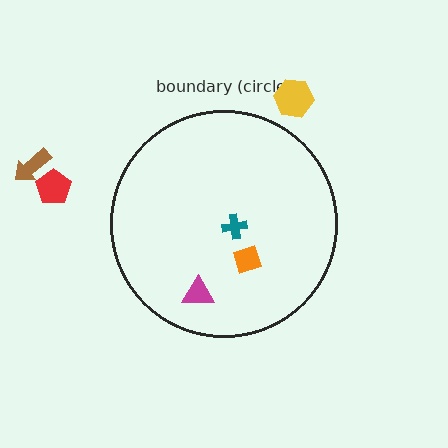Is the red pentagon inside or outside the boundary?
Outside.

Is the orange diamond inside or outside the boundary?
Inside.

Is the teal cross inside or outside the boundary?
Inside.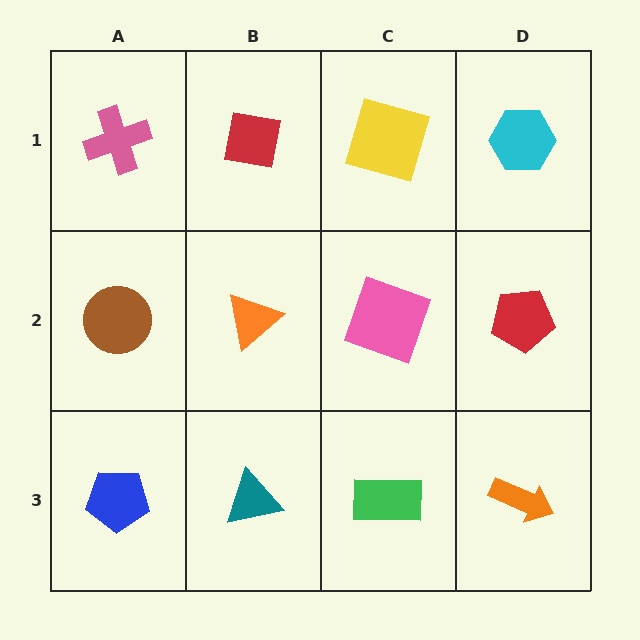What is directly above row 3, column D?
A red pentagon.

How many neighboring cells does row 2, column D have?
3.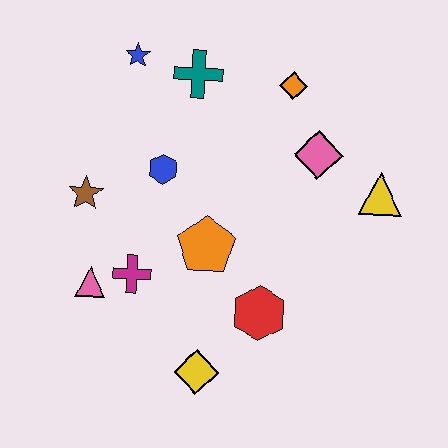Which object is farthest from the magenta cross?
The yellow triangle is farthest from the magenta cross.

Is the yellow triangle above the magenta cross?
Yes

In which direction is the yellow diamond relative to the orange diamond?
The yellow diamond is below the orange diamond.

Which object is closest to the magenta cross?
The pink triangle is closest to the magenta cross.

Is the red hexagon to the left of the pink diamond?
Yes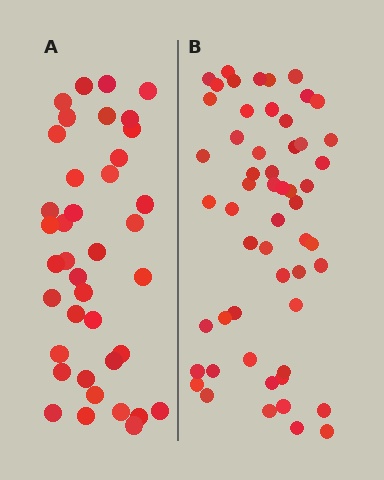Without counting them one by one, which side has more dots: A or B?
Region B (the right region) has more dots.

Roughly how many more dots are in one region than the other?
Region B has approximately 15 more dots than region A.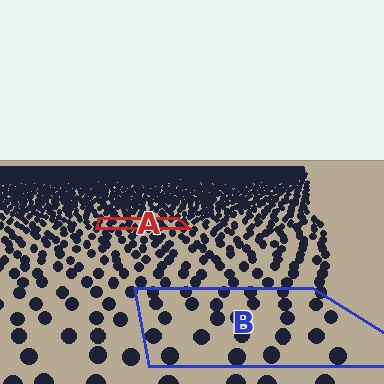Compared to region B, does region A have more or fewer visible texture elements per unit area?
Region A has more texture elements per unit area — they are packed more densely because it is farther away.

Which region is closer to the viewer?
Region B is closer. The texture elements there are larger and more spread out.